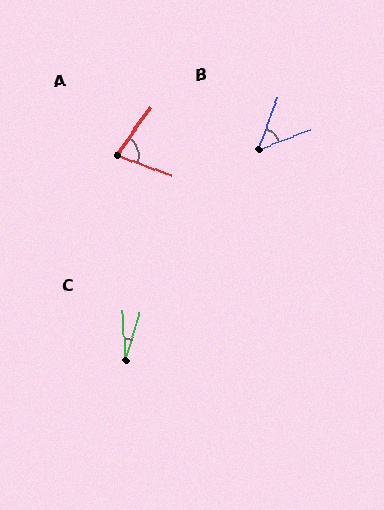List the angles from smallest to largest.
C (20°), B (49°), A (76°).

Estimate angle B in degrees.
Approximately 49 degrees.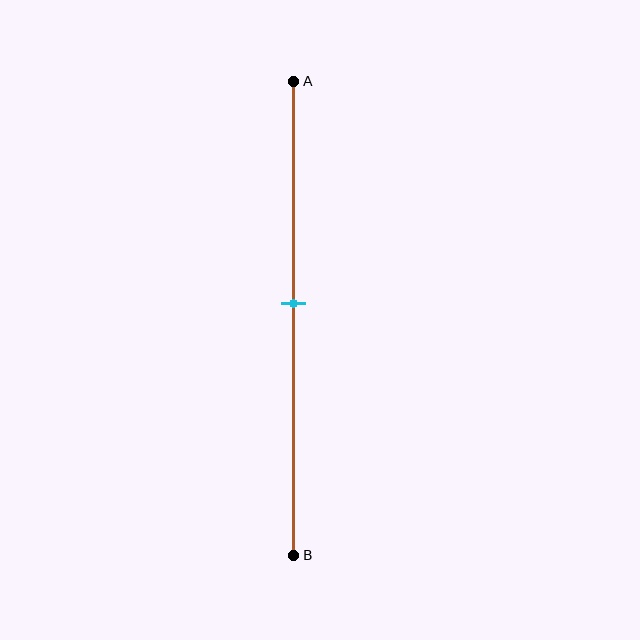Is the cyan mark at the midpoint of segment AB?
No, the mark is at about 45% from A, not at the 50% midpoint.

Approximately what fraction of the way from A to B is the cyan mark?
The cyan mark is approximately 45% of the way from A to B.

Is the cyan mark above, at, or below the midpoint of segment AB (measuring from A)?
The cyan mark is above the midpoint of segment AB.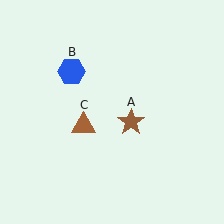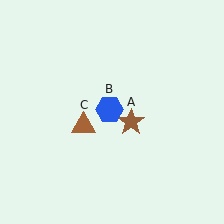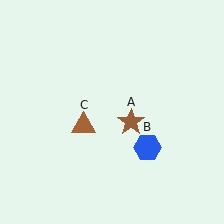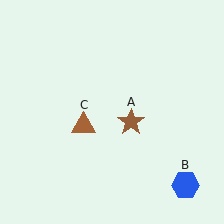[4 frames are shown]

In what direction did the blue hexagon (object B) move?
The blue hexagon (object B) moved down and to the right.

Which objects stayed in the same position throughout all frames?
Brown star (object A) and brown triangle (object C) remained stationary.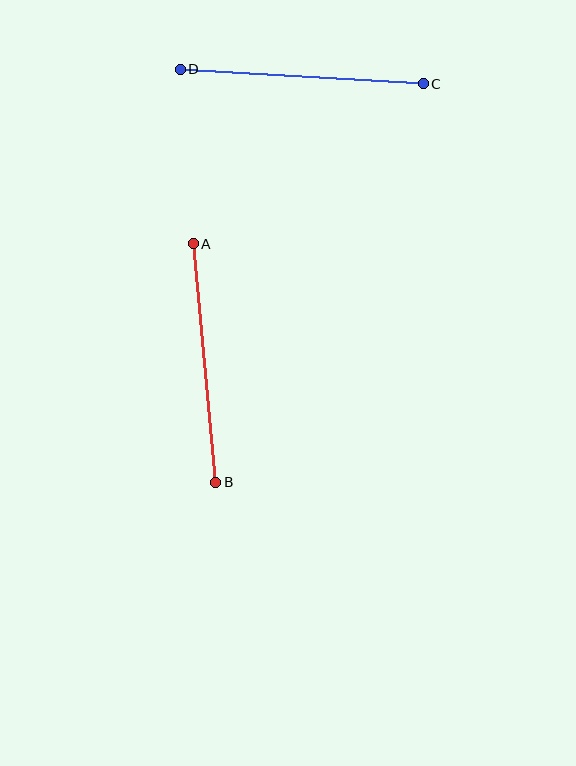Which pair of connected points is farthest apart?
Points C and D are farthest apart.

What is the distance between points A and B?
The distance is approximately 240 pixels.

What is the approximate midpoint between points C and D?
The midpoint is at approximately (302, 76) pixels.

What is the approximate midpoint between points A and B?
The midpoint is at approximately (204, 363) pixels.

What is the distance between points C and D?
The distance is approximately 243 pixels.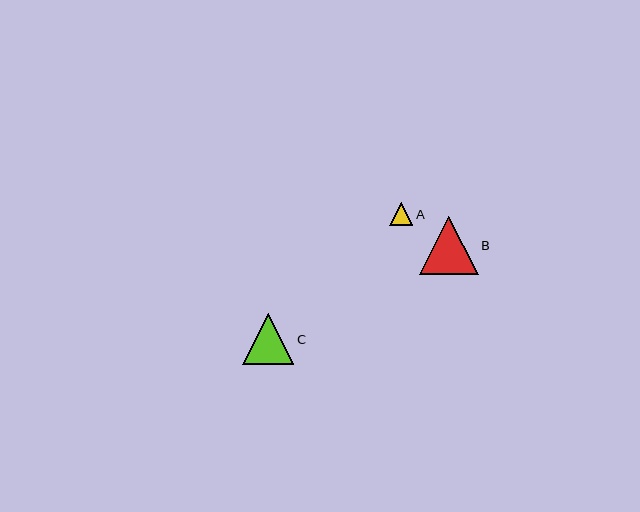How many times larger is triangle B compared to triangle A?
Triangle B is approximately 2.6 times the size of triangle A.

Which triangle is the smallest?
Triangle A is the smallest with a size of approximately 23 pixels.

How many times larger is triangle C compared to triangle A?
Triangle C is approximately 2.2 times the size of triangle A.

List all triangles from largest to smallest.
From largest to smallest: B, C, A.